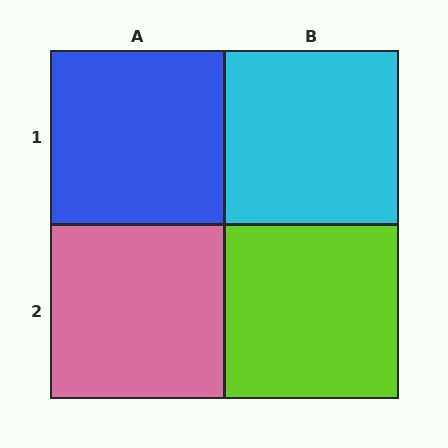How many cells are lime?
1 cell is lime.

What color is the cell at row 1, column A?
Blue.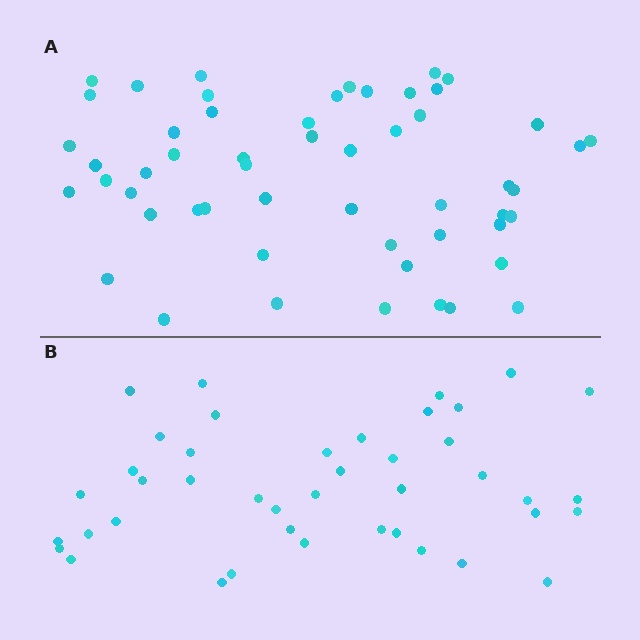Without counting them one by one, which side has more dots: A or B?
Region A (the top region) has more dots.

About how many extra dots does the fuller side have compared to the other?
Region A has roughly 12 or so more dots than region B.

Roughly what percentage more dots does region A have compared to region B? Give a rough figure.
About 30% more.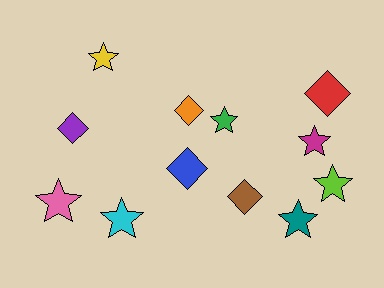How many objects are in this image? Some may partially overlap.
There are 12 objects.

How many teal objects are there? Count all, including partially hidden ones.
There is 1 teal object.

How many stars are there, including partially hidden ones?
There are 7 stars.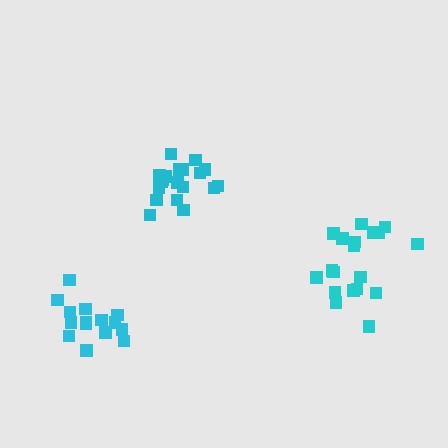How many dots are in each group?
Group 1: 19 dots, Group 2: 19 dots, Group 3: 15 dots (53 total).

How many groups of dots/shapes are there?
There are 3 groups.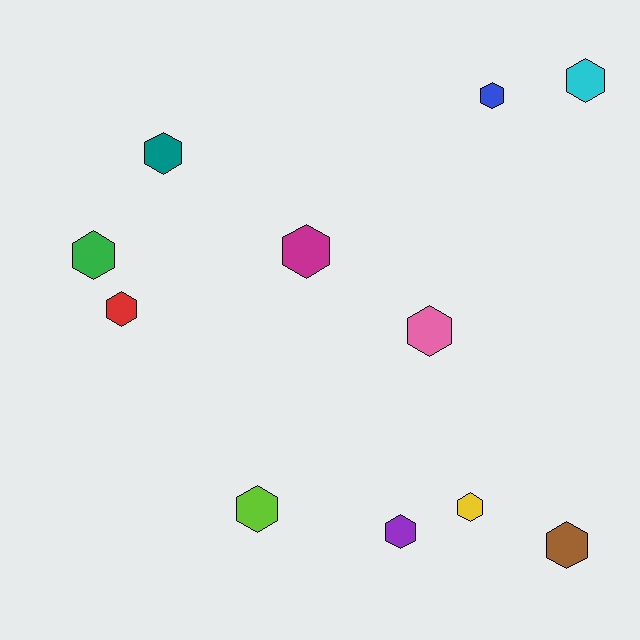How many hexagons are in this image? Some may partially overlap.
There are 11 hexagons.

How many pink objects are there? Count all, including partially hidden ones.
There is 1 pink object.